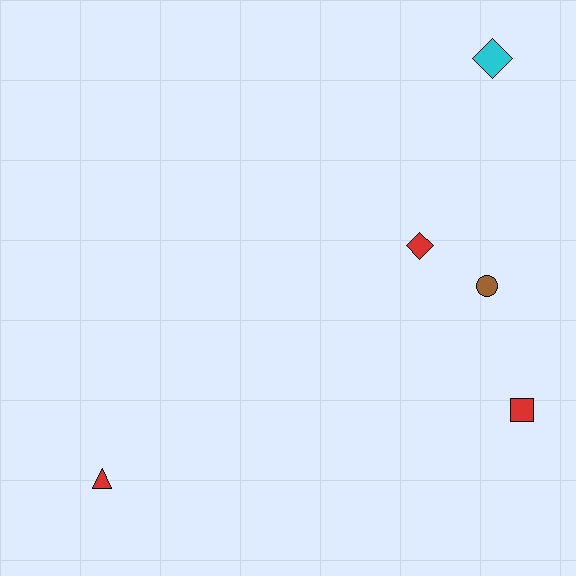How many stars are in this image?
There are no stars.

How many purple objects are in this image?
There are no purple objects.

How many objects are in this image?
There are 5 objects.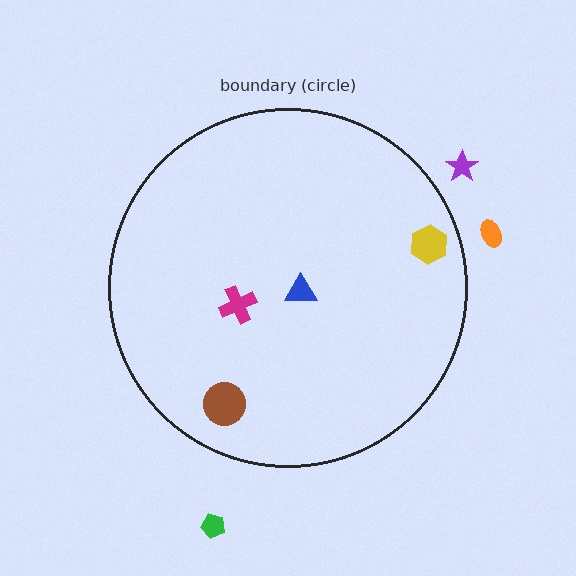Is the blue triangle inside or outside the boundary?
Inside.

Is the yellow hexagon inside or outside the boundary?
Inside.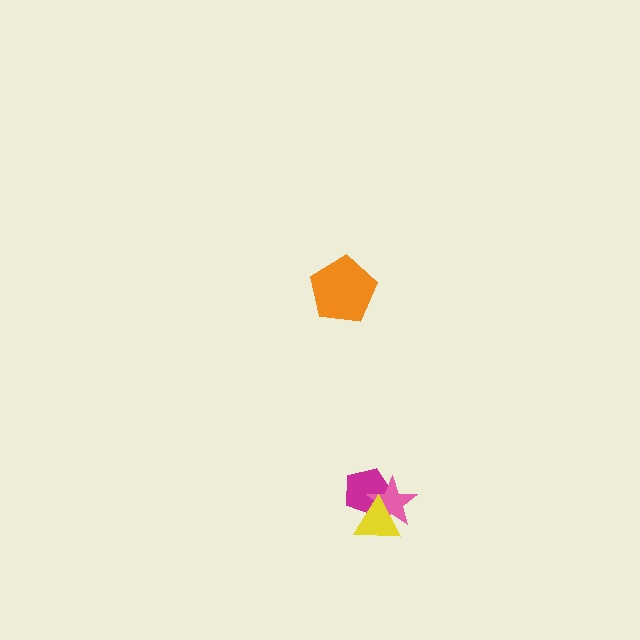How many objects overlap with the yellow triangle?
2 objects overlap with the yellow triangle.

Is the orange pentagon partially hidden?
No, no other shape covers it.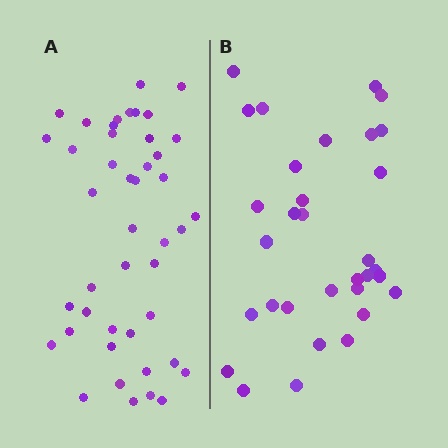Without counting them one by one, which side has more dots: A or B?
Region A (the left region) has more dots.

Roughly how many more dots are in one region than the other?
Region A has roughly 12 or so more dots than region B.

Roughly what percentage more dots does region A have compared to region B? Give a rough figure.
About 40% more.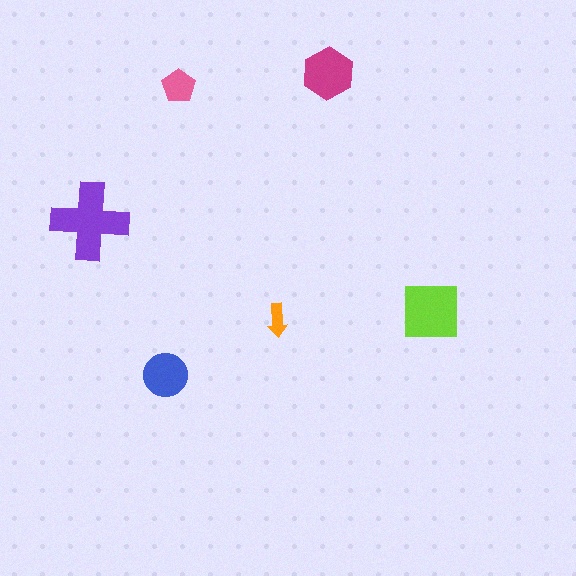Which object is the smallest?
The orange arrow.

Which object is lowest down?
The blue circle is bottommost.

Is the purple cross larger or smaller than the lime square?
Larger.